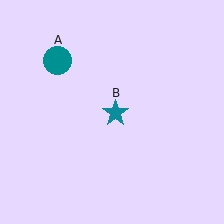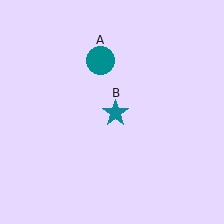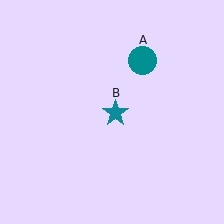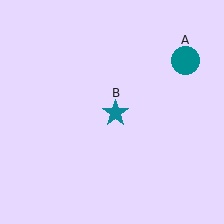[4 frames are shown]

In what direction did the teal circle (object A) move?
The teal circle (object A) moved right.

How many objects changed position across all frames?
1 object changed position: teal circle (object A).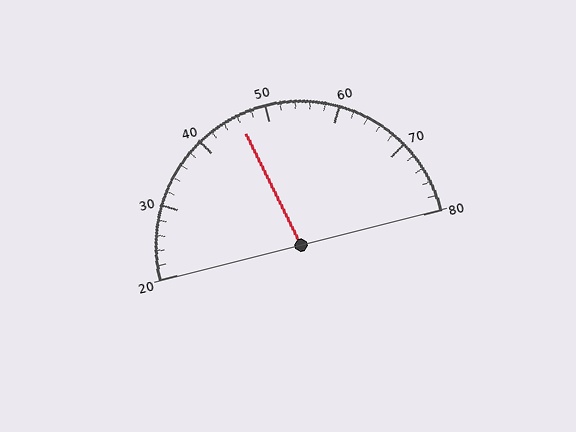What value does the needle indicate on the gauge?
The needle indicates approximately 46.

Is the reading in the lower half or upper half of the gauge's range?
The reading is in the lower half of the range (20 to 80).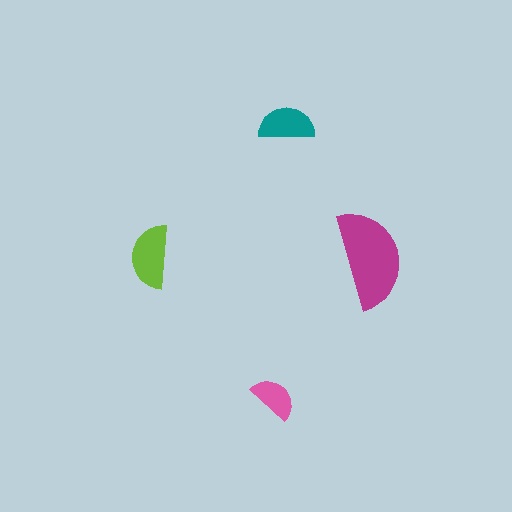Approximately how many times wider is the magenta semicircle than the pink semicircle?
About 2 times wider.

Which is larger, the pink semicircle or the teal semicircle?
The teal one.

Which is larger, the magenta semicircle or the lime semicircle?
The magenta one.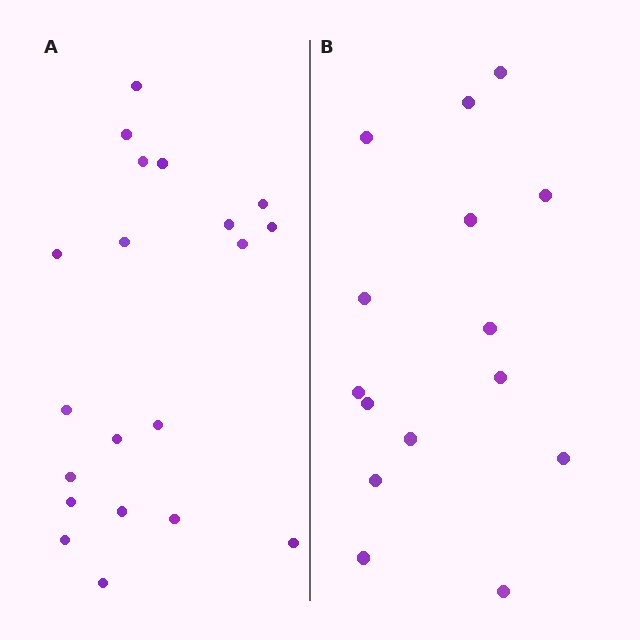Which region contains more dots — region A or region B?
Region A (the left region) has more dots.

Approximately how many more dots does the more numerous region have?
Region A has about 5 more dots than region B.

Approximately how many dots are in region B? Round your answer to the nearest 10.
About 20 dots. (The exact count is 15, which rounds to 20.)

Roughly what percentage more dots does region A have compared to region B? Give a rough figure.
About 35% more.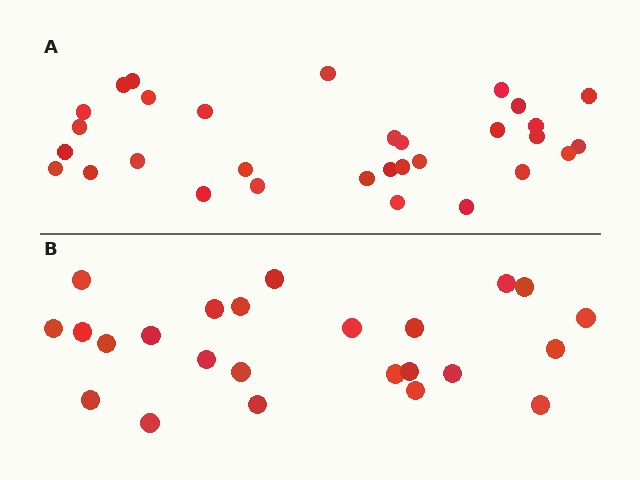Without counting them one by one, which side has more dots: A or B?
Region A (the top region) has more dots.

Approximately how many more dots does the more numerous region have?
Region A has roughly 8 or so more dots than region B.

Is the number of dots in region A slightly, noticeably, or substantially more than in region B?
Region A has noticeably more, but not dramatically so. The ratio is roughly 1.3 to 1.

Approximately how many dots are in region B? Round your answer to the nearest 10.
About 20 dots. (The exact count is 24, which rounds to 20.)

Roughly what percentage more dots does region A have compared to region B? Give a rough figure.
About 30% more.